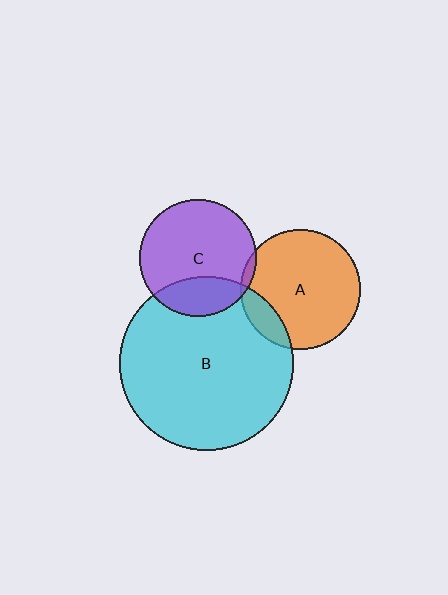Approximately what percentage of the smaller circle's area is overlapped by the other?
Approximately 25%.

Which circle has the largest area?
Circle B (cyan).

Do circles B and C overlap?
Yes.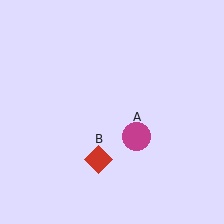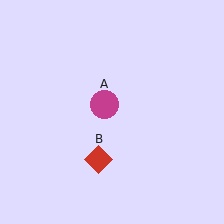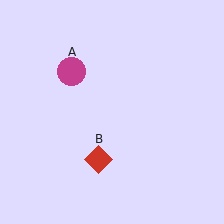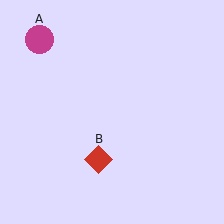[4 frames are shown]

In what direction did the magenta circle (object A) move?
The magenta circle (object A) moved up and to the left.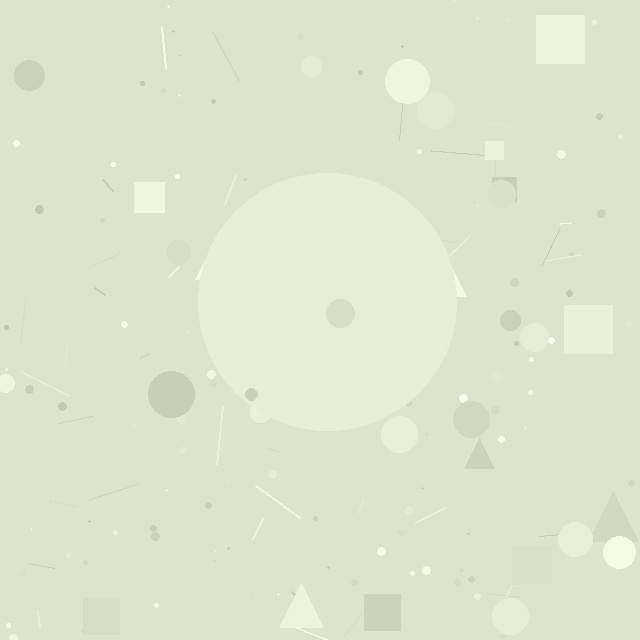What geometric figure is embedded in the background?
A circle is embedded in the background.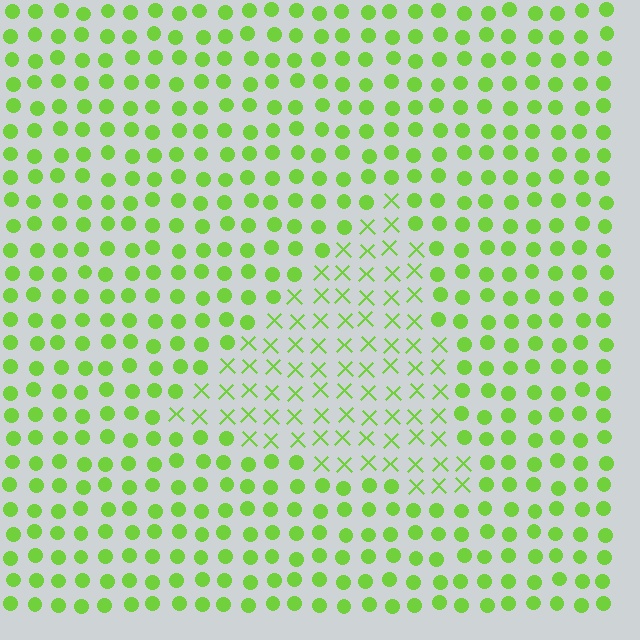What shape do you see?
I see a triangle.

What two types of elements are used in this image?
The image uses X marks inside the triangle region and circles outside it.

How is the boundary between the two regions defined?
The boundary is defined by a change in element shape: X marks inside vs. circles outside. All elements share the same color and spacing.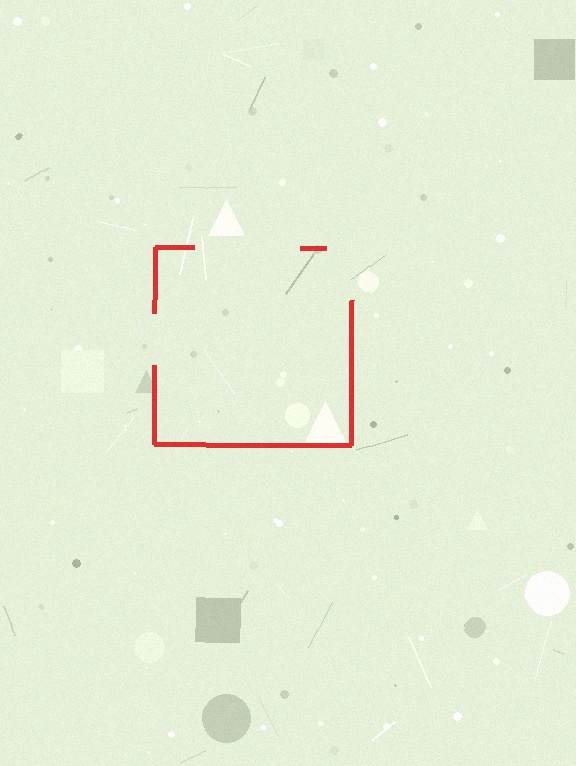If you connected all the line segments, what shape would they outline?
They would outline a square.